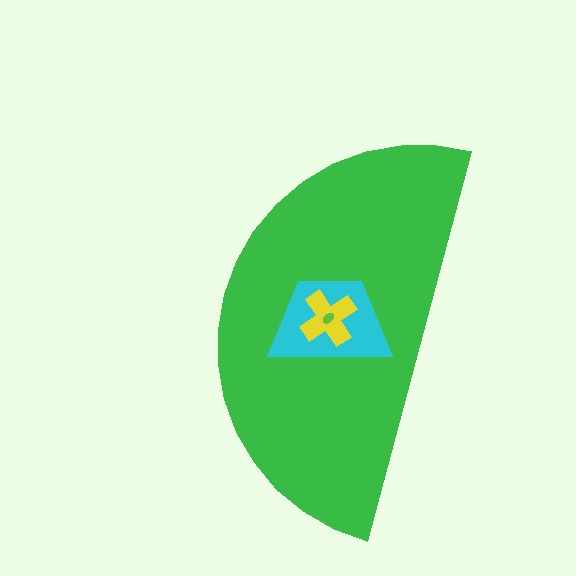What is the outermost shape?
The green semicircle.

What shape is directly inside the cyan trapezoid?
The yellow cross.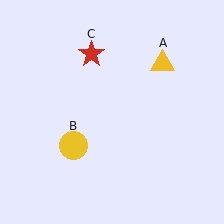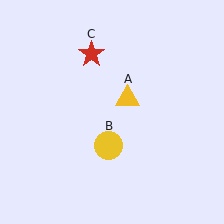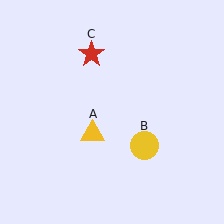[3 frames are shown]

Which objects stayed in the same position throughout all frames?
Red star (object C) remained stationary.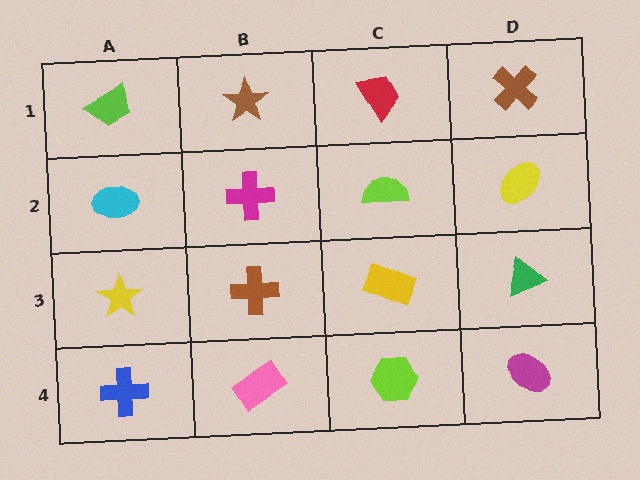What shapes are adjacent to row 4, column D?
A green triangle (row 3, column D), a lime hexagon (row 4, column C).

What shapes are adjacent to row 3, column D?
A yellow ellipse (row 2, column D), a magenta ellipse (row 4, column D), a yellow rectangle (row 3, column C).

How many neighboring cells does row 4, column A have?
2.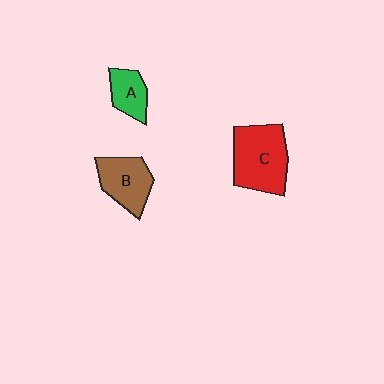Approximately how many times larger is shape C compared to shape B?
Approximately 1.4 times.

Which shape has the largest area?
Shape C (red).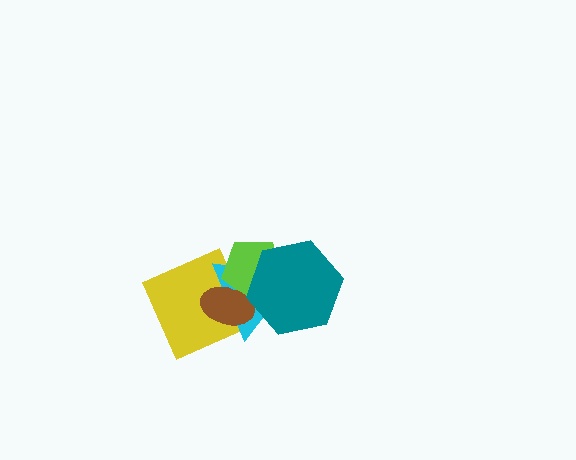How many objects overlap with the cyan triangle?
4 objects overlap with the cyan triangle.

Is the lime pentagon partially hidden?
Yes, it is partially covered by another shape.